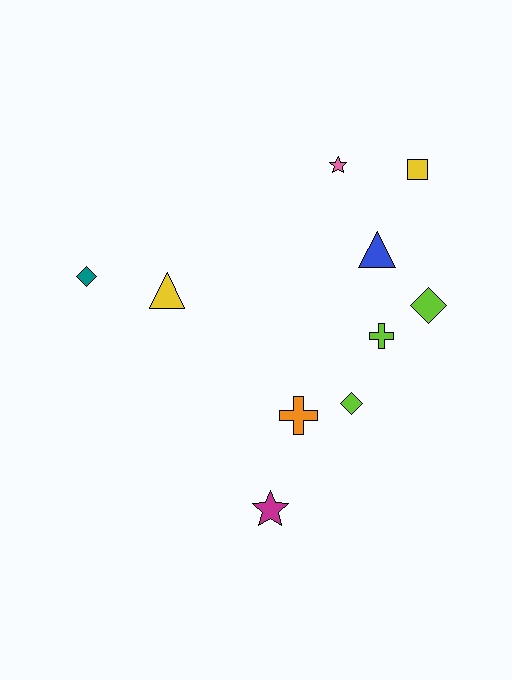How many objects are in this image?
There are 10 objects.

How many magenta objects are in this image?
There is 1 magenta object.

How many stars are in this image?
There are 2 stars.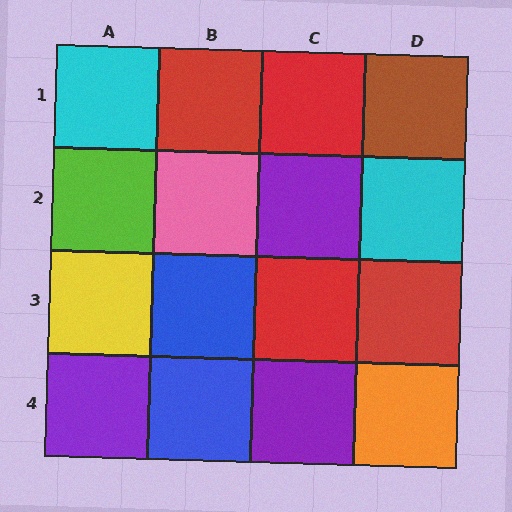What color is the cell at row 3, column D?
Red.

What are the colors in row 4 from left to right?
Purple, blue, purple, orange.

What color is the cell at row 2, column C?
Purple.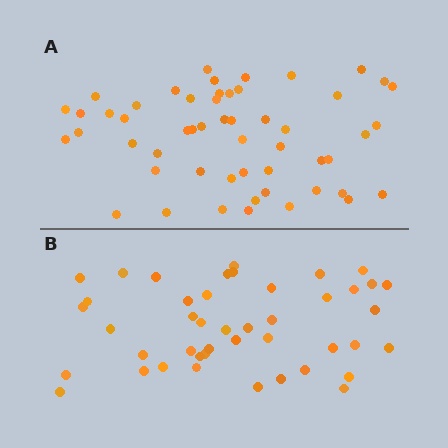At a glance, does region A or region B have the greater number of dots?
Region A (the top region) has more dots.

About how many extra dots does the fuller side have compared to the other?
Region A has roughly 8 or so more dots than region B.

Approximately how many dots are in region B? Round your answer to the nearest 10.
About 40 dots. (The exact count is 44, which rounds to 40.)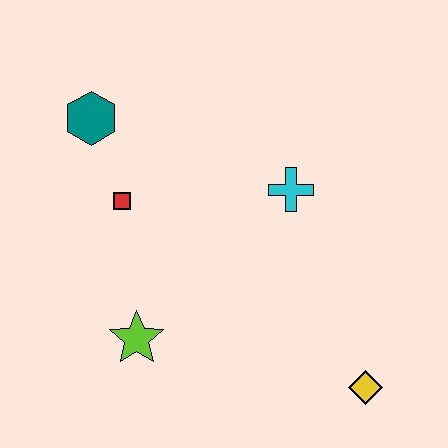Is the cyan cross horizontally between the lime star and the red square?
No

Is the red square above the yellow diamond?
Yes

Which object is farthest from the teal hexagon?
The yellow diamond is farthest from the teal hexagon.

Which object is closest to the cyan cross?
The red square is closest to the cyan cross.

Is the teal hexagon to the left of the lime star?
Yes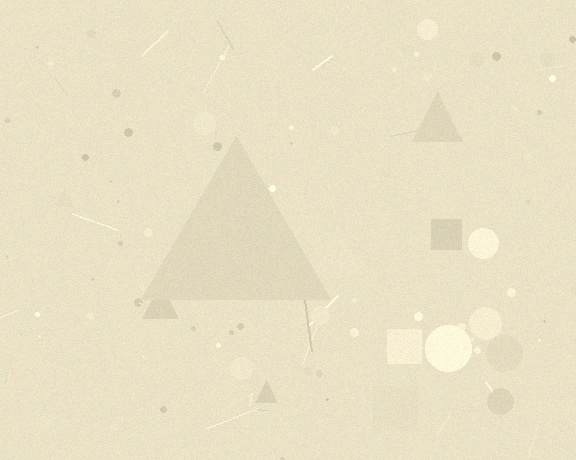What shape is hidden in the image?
A triangle is hidden in the image.